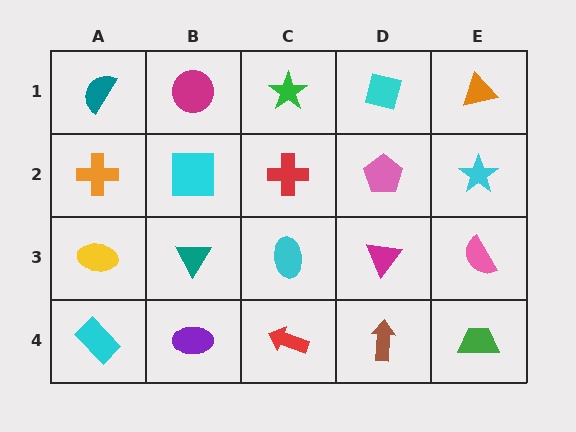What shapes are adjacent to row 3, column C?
A red cross (row 2, column C), a red arrow (row 4, column C), a teal triangle (row 3, column B), a magenta triangle (row 3, column D).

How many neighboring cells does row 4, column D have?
3.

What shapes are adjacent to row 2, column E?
An orange triangle (row 1, column E), a pink semicircle (row 3, column E), a pink pentagon (row 2, column D).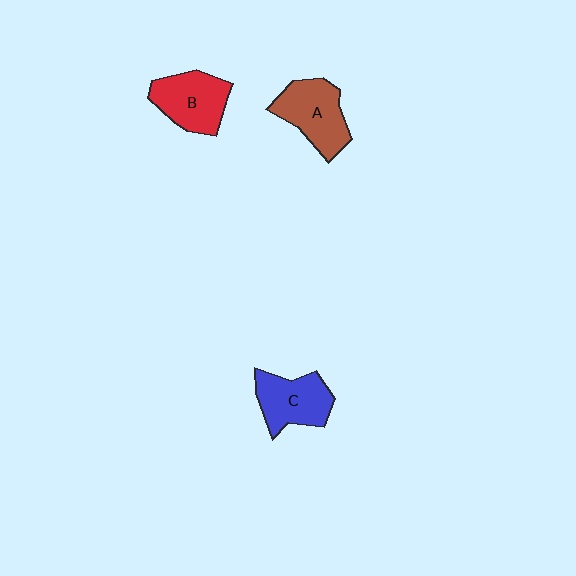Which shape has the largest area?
Shape A (brown).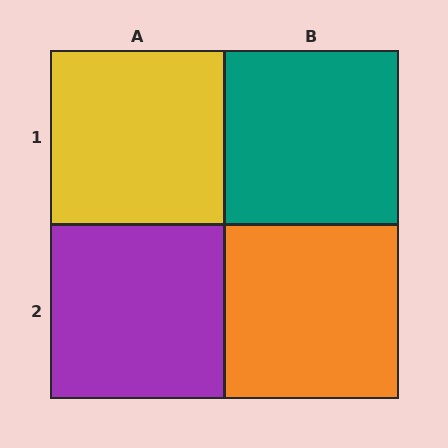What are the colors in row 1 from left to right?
Yellow, teal.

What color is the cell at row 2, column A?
Purple.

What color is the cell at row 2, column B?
Orange.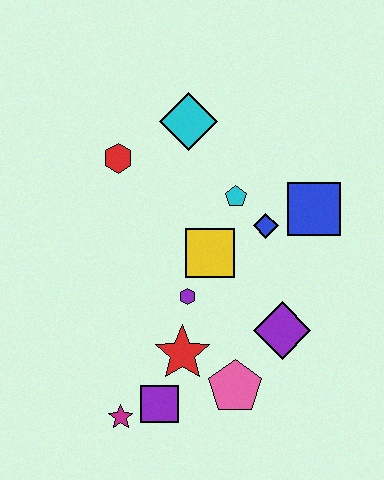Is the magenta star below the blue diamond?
Yes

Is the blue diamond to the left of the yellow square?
No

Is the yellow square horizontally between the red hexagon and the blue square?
Yes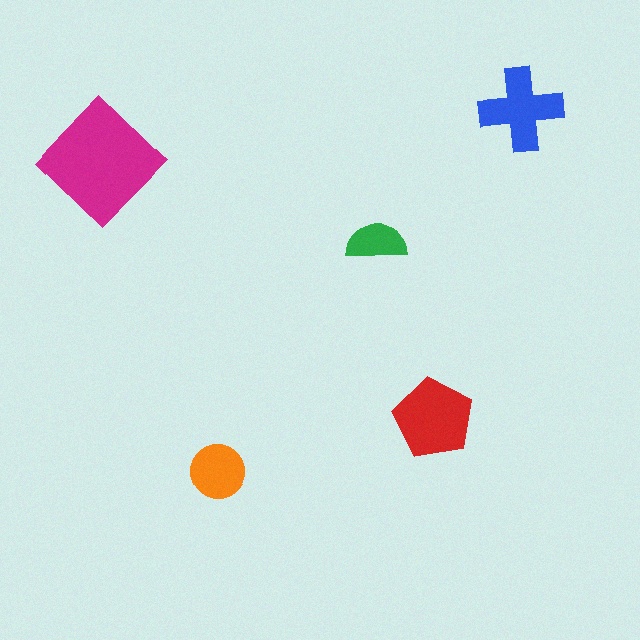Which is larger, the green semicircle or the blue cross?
The blue cross.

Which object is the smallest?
The green semicircle.